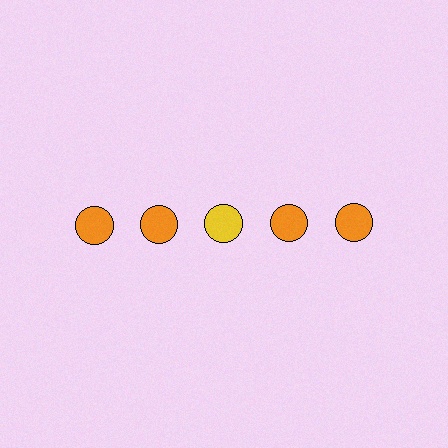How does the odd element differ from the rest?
It has a different color: yellow instead of orange.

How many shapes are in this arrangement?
There are 5 shapes arranged in a grid pattern.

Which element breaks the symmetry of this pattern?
The yellow circle in the top row, center column breaks the symmetry. All other shapes are orange circles.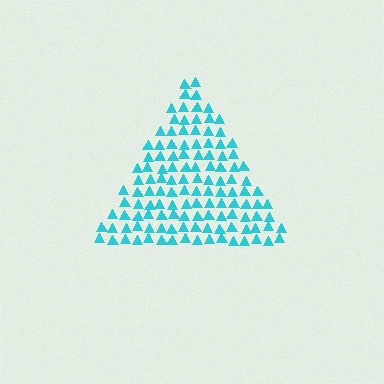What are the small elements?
The small elements are triangles.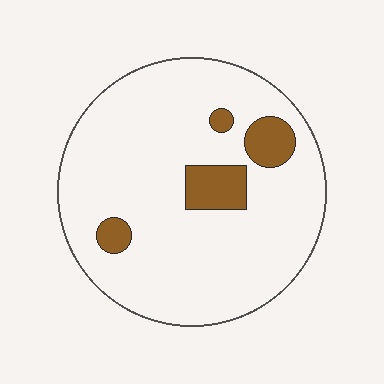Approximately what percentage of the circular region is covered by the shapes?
Approximately 10%.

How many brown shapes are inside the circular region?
4.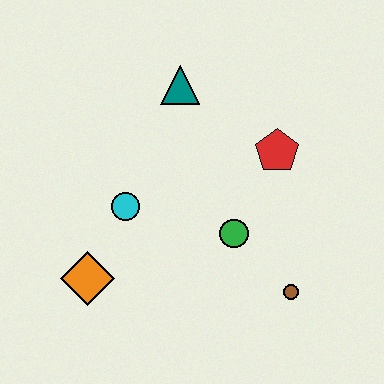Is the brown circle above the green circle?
No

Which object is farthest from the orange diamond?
The red pentagon is farthest from the orange diamond.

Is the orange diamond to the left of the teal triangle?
Yes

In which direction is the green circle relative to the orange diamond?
The green circle is to the right of the orange diamond.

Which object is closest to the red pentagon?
The green circle is closest to the red pentagon.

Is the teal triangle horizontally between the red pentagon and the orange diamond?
Yes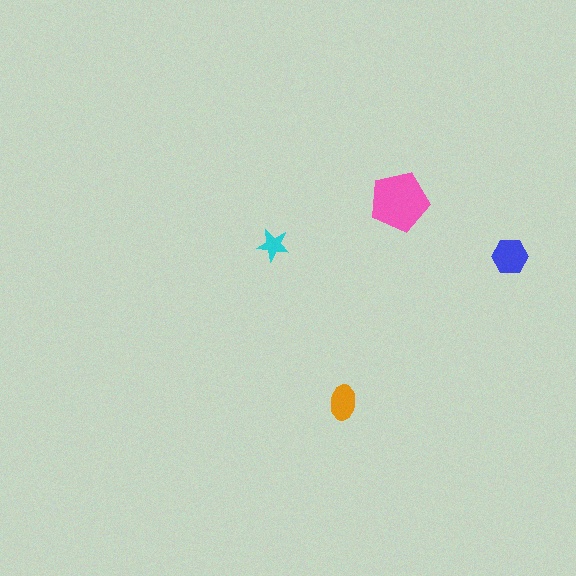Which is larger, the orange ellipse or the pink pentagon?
The pink pentagon.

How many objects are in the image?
There are 4 objects in the image.